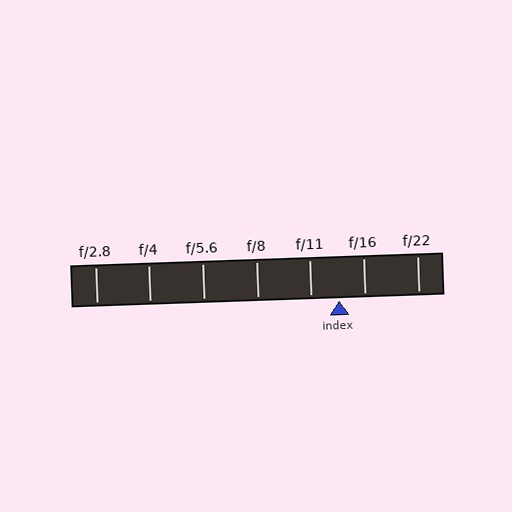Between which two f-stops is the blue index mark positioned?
The index mark is between f/11 and f/16.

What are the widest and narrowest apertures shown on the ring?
The widest aperture shown is f/2.8 and the narrowest is f/22.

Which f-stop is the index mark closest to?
The index mark is closest to f/16.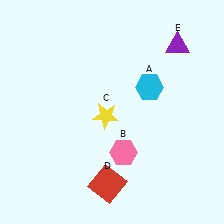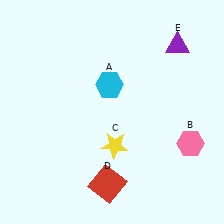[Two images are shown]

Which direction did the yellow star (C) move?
The yellow star (C) moved down.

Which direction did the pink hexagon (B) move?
The pink hexagon (B) moved right.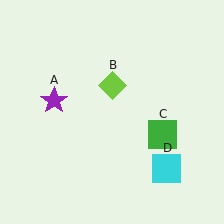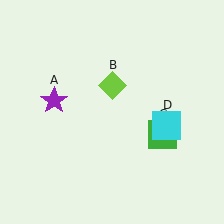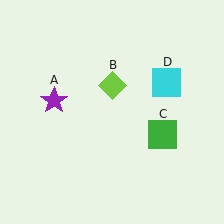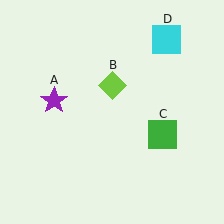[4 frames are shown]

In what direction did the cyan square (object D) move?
The cyan square (object D) moved up.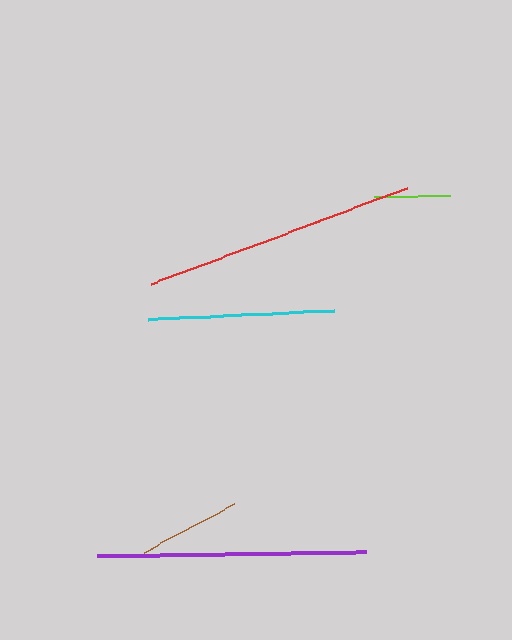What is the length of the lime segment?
The lime segment is approximately 77 pixels long.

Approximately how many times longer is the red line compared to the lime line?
The red line is approximately 3.5 times the length of the lime line.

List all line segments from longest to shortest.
From longest to shortest: red, purple, cyan, brown, lime.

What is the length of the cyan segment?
The cyan segment is approximately 187 pixels long.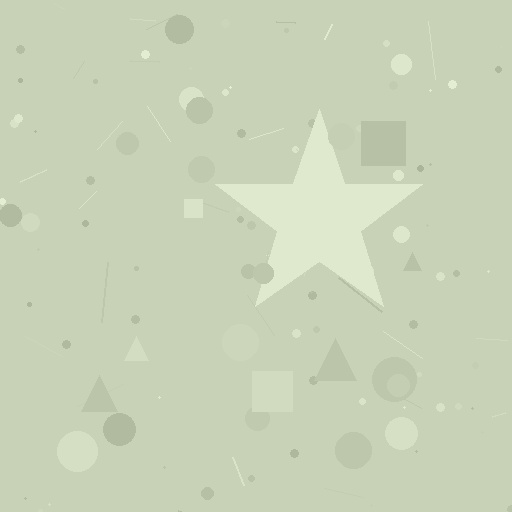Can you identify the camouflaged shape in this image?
The camouflaged shape is a star.